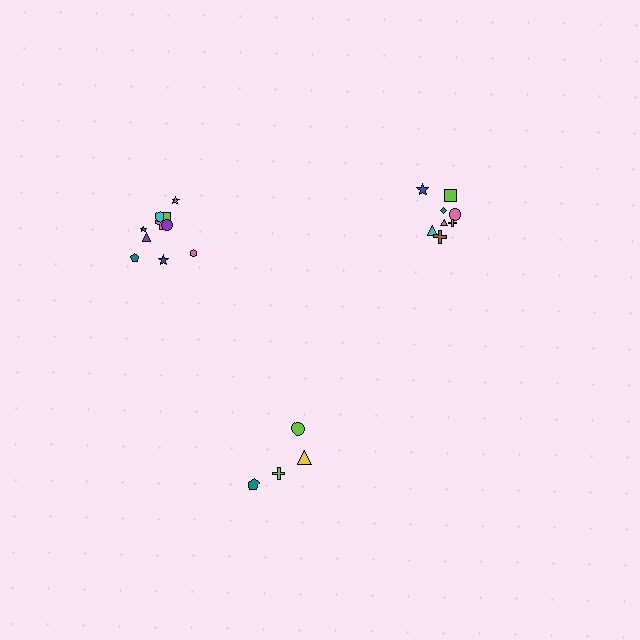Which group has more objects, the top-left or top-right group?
The top-left group.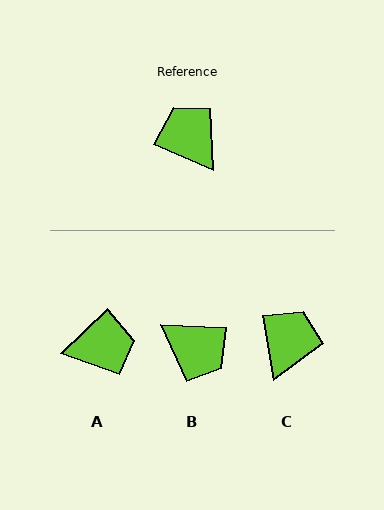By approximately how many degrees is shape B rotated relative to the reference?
Approximately 158 degrees clockwise.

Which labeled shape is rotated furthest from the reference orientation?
B, about 158 degrees away.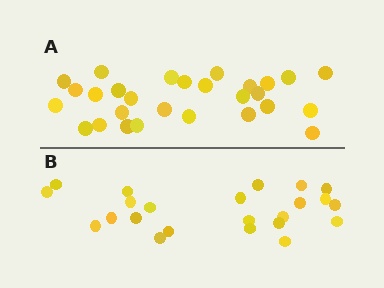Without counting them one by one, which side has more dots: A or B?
Region A (the top region) has more dots.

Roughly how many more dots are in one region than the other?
Region A has about 5 more dots than region B.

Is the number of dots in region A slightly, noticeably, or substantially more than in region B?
Region A has only slightly more — the two regions are fairly close. The ratio is roughly 1.2 to 1.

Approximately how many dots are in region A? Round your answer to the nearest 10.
About 30 dots. (The exact count is 28, which rounds to 30.)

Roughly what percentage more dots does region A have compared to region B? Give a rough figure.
About 20% more.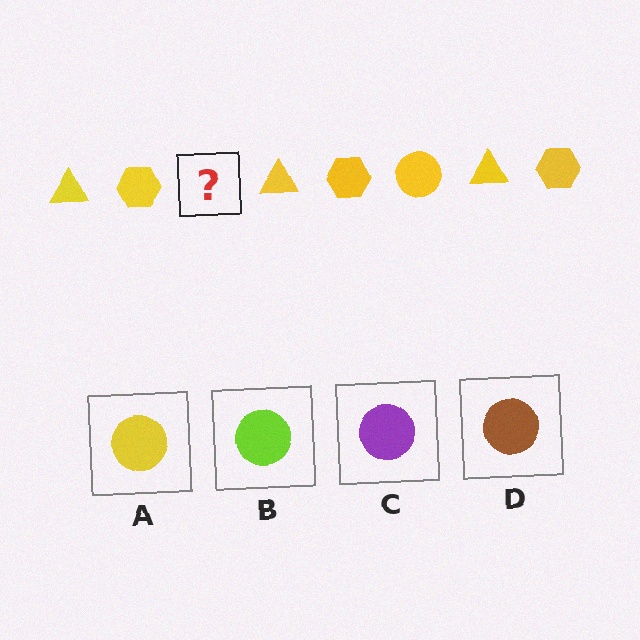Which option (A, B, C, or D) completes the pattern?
A.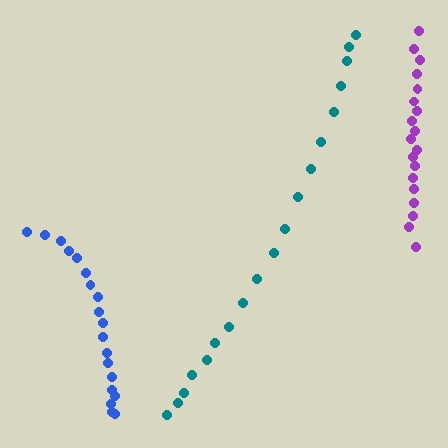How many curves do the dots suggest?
There are 3 distinct paths.